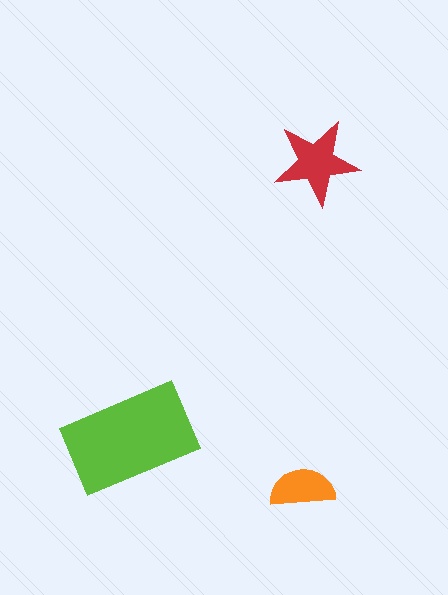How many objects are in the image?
There are 3 objects in the image.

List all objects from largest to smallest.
The lime rectangle, the red star, the orange semicircle.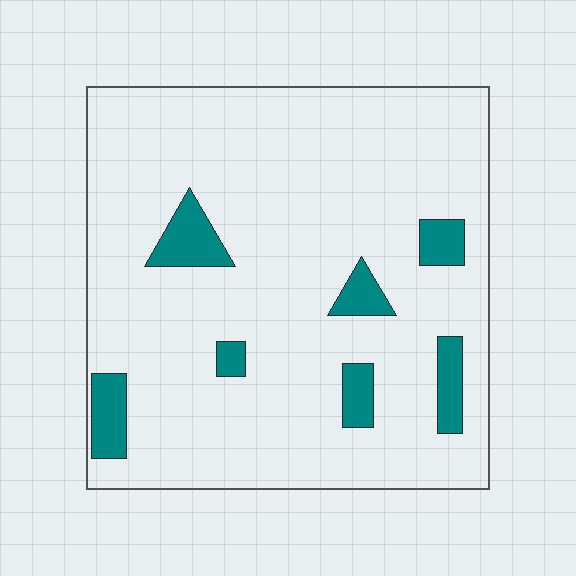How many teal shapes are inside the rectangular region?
7.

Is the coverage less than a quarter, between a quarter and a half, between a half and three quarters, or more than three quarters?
Less than a quarter.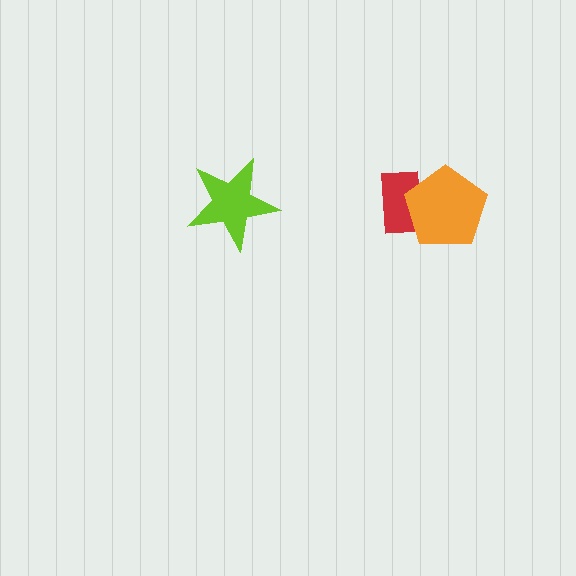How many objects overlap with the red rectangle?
1 object overlaps with the red rectangle.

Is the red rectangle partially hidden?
Yes, it is partially covered by another shape.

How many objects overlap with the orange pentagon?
1 object overlaps with the orange pentagon.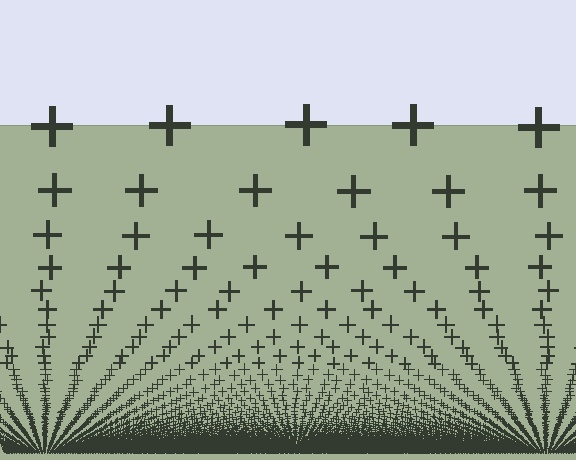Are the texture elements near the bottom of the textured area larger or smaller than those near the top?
Smaller. The gradient is inverted — elements near the bottom are smaller and denser.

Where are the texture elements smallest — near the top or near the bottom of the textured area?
Near the bottom.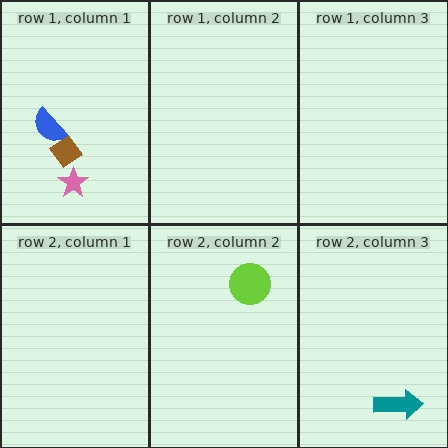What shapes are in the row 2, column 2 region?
The lime circle.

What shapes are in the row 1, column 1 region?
The pink star, the blue semicircle, the brown diamond.